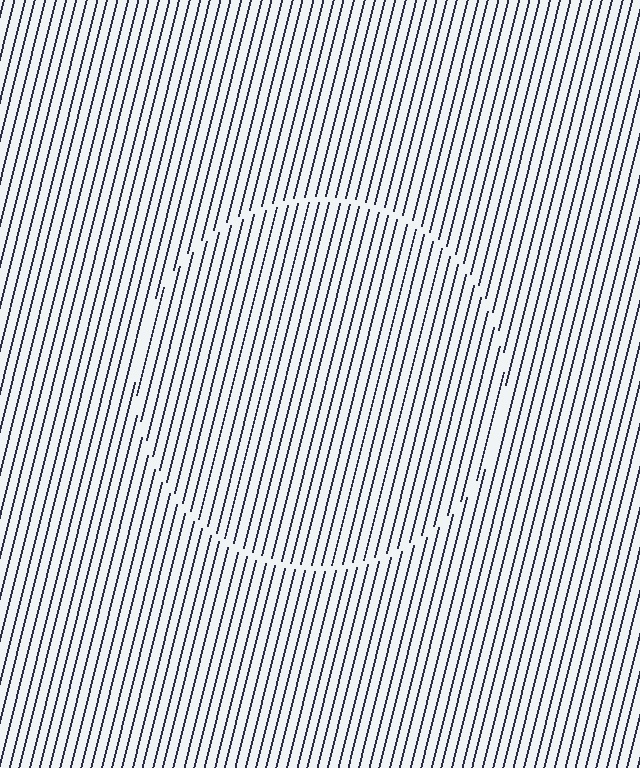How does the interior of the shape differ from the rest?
The interior of the shape contains the same grating, shifted by half a period — the contour is defined by the phase discontinuity where line-ends from the inner and outer gratings abut.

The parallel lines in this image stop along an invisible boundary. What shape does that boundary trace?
An illusory circle. The interior of the shape contains the same grating, shifted by half a period — the contour is defined by the phase discontinuity where line-ends from the inner and outer gratings abut.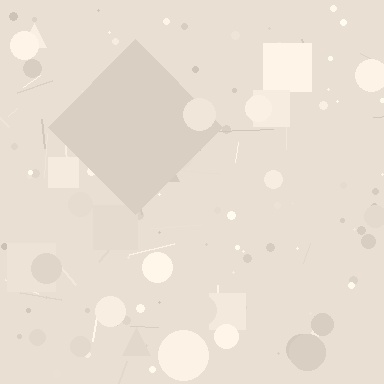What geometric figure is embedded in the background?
A diamond is embedded in the background.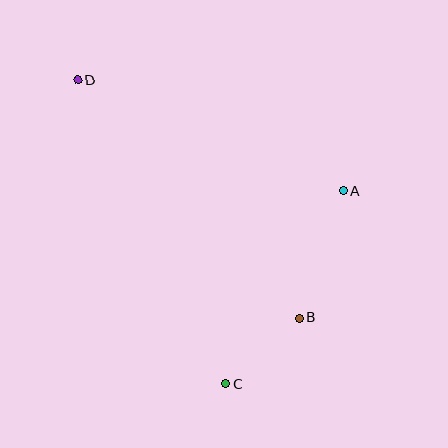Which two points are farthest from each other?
Points C and D are farthest from each other.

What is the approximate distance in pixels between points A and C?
The distance between A and C is approximately 226 pixels.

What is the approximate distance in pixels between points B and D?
The distance between B and D is approximately 325 pixels.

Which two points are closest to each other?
Points B and C are closest to each other.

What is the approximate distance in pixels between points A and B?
The distance between A and B is approximately 135 pixels.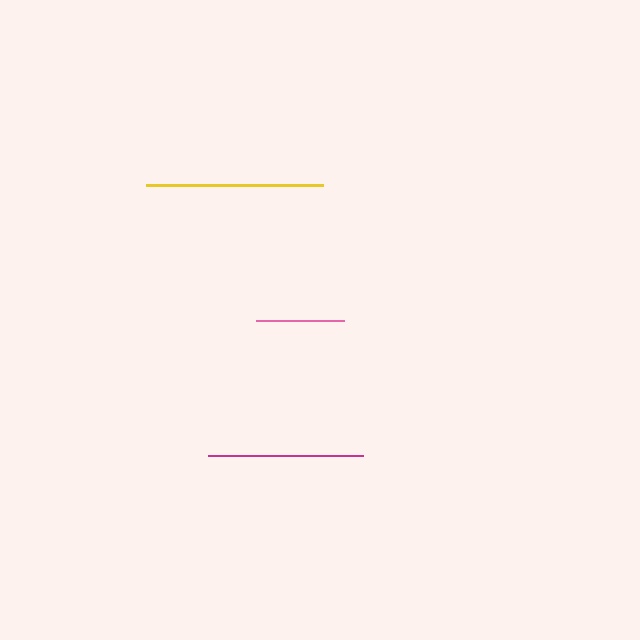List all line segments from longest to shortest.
From longest to shortest: yellow, magenta, pink.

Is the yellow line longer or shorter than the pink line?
The yellow line is longer than the pink line.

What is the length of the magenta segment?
The magenta segment is approximately 155 pixels long.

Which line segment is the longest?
The yellow line is the longest at approximately 177 pixels.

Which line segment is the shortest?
The pink line is the shortest at approximately 88 pixels.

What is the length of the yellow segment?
The yellow segment is approximately 177 pixels long.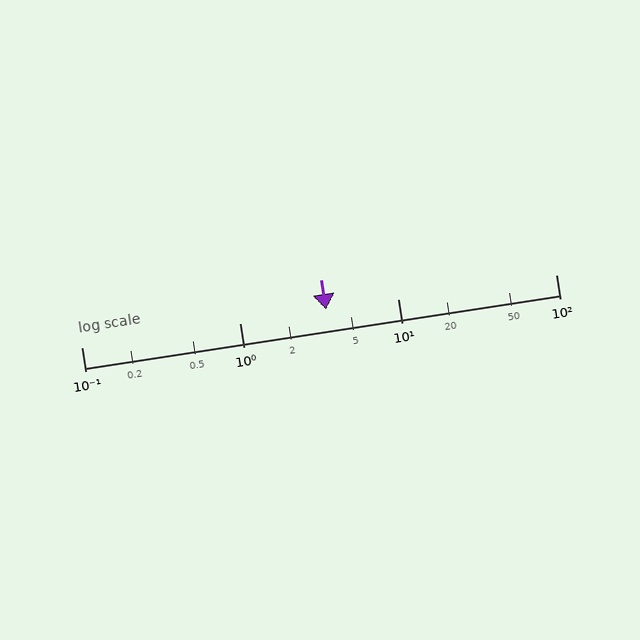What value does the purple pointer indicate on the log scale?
The pointer indicates approximately 3.5.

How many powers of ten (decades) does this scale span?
The scale spans 3 decades, from 0.1 to 100.